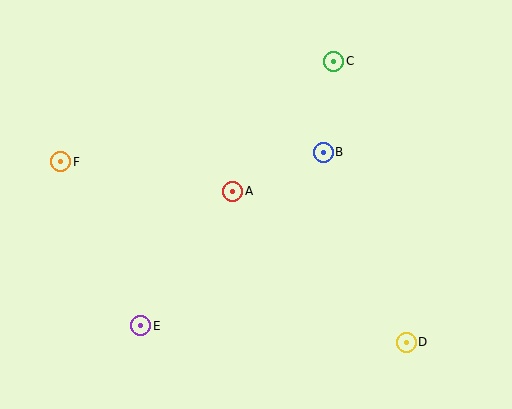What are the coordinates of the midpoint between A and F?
The midpoint between A and F is at (147, 176).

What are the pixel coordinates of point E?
Point E is at (141, 326).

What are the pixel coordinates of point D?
Point D is at (406, 342).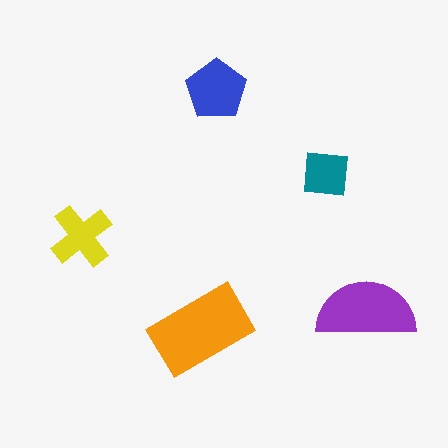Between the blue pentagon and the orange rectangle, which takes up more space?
The orange rectangle.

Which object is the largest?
The orange rectangle.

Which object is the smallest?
The teal square.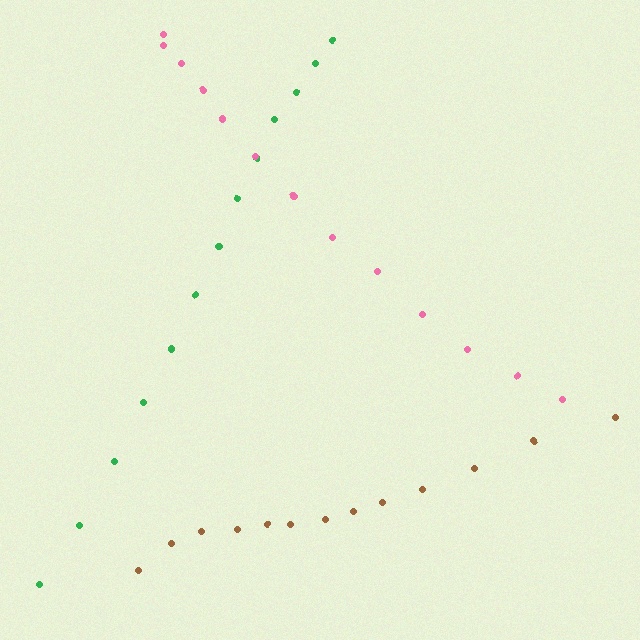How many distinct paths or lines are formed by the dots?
There are 3 distinct paths.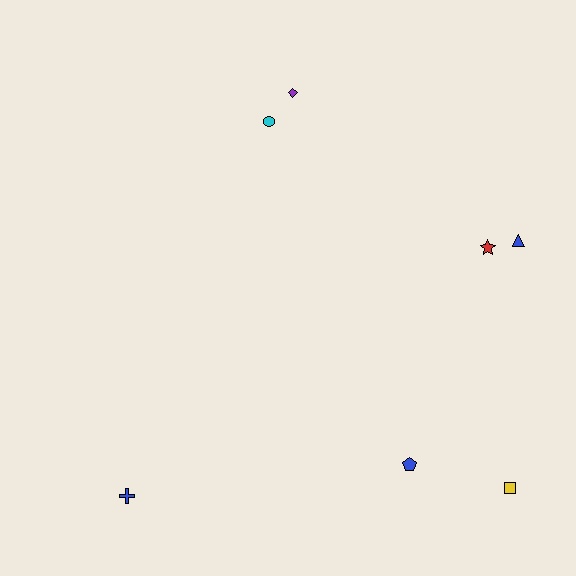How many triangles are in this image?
There is 1 triangle.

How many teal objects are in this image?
There are no teal objects.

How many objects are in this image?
There are 7 objects.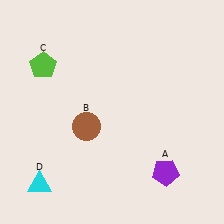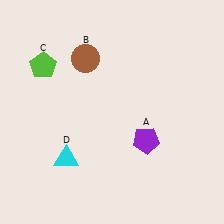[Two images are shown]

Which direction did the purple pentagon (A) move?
The purple pentagon (A) moved up.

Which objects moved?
The objects that moved are: the purple pentagon (A), the brown circle (B), the cyan triangle (D).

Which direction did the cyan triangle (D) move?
The cyan triangle (D) moved right.